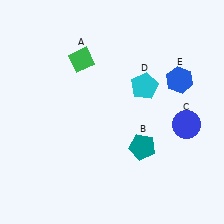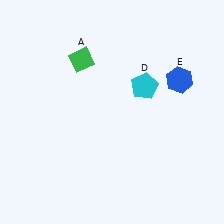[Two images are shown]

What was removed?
The teal pentagon (B), the blue circle (C) were removed in Image 2.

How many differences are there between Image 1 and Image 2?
There are 2 differences between the two images.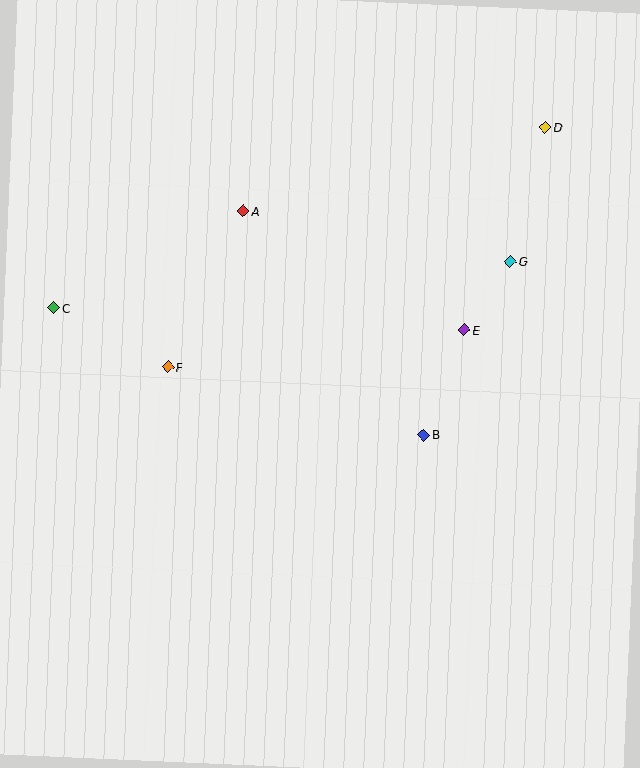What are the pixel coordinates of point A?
Point A is at (243, 211).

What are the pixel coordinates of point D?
Point D is at (545, 128).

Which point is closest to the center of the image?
Point B at (424, 435) is closest to the center.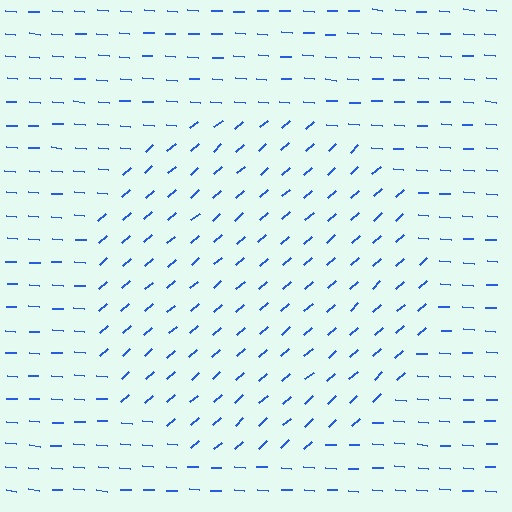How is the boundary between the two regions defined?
The boundary is defined purely by a change in line orientation (approximately 45 degrees difference). All lines are the same color and thickness.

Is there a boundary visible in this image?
Yes, there is a texture boundary formed by a change in line orientation.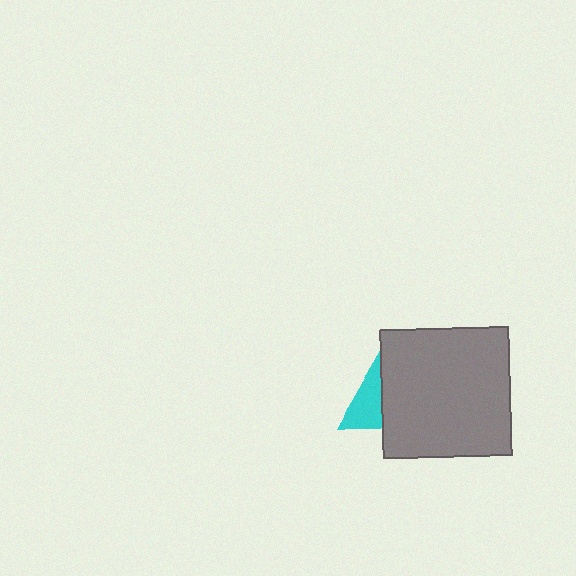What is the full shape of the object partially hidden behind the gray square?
The partially hidden object is a cyan triangle.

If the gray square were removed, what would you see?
You would see the complete cyan triangle.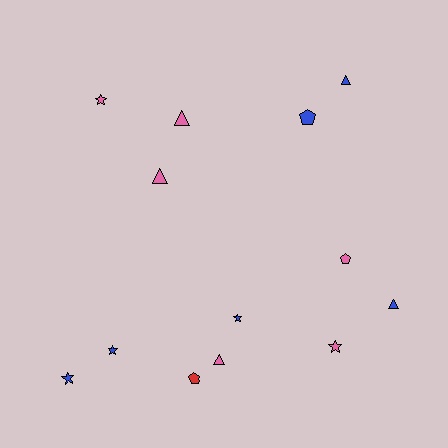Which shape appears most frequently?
Triangle, with 5 objects.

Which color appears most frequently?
Blue, with 6 objects.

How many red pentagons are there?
There is 1 red pentagon.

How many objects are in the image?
There are 13 objects.